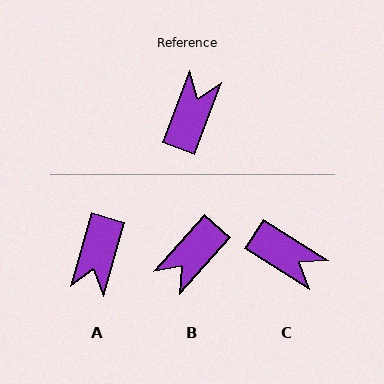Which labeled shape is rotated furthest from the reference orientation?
A, about 175 degrees away.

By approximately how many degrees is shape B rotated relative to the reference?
Approximately 159 degrees counter-clockwise.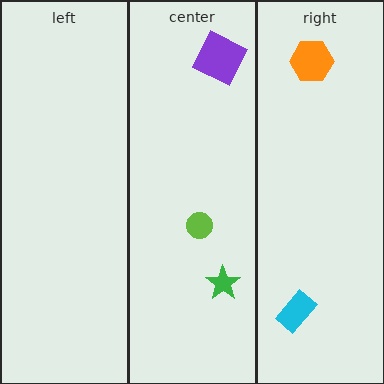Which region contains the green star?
The center region.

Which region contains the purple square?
The center region.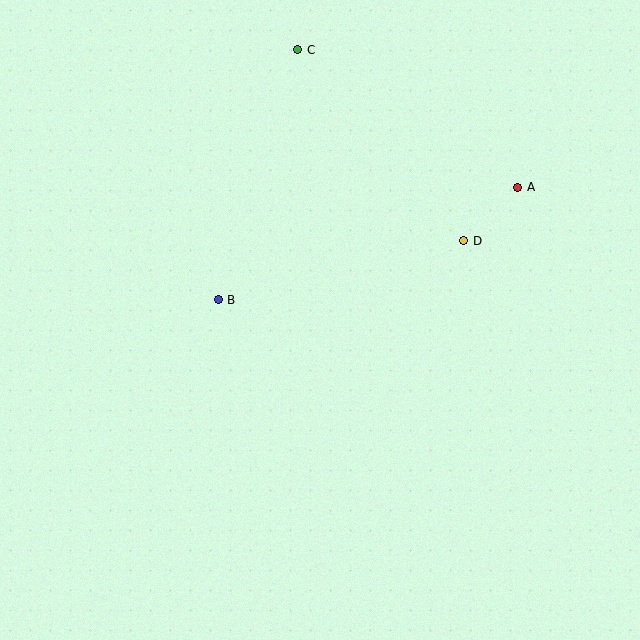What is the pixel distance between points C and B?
The distance between C and B is 263 pixels.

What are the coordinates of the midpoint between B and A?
The midpoint between B and A is at (368, 244).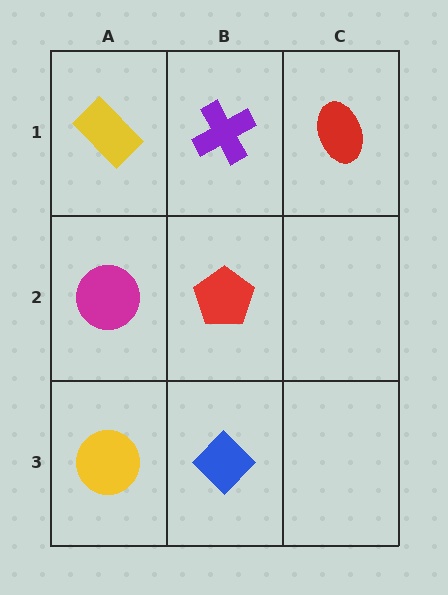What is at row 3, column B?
A blue diamond.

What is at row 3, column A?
A yellow circle.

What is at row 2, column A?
A magenta circle.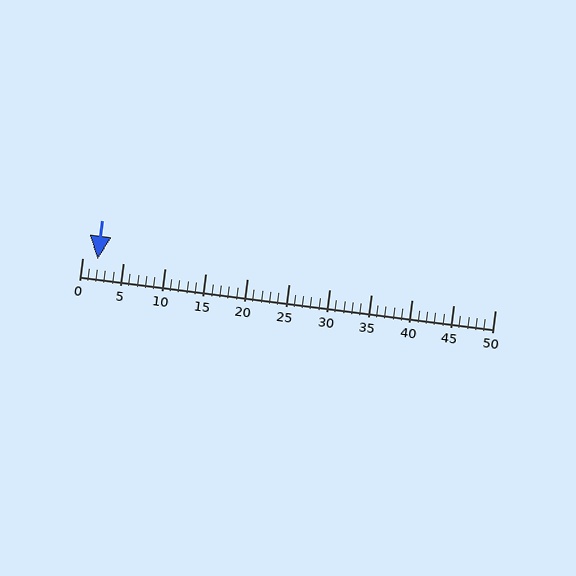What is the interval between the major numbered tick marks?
The major tick marks are spaced 5 units apart.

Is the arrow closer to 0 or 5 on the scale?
The arrow is closer to 0.